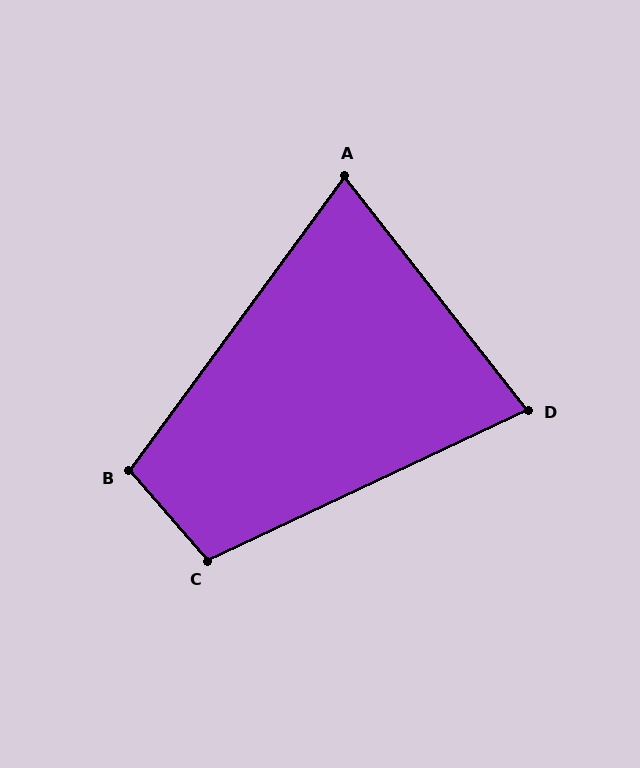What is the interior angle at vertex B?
Approximately 103 degrees (obtuse).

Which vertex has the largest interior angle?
C, at approximately 106 degrees.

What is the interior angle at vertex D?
Approximately 77 degrees (acute).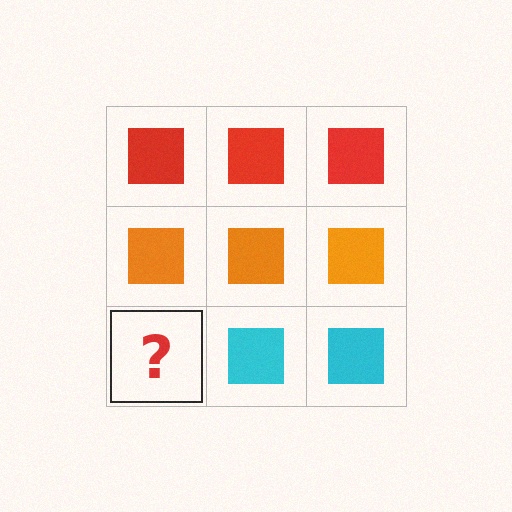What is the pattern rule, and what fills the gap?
The rule is that each row has a consistent color. The gap should be filled with a cyan square.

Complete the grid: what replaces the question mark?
The question mark should be replaced with a cyan square.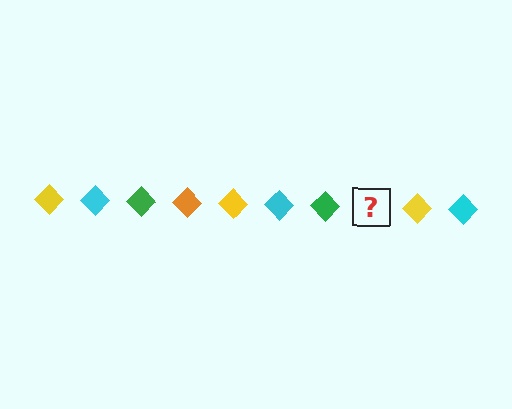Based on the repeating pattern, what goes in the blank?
The blank should be an orange diamond.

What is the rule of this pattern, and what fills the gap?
The rule is that the pattern cycles through yellow, cyan, green, orange diamonds. The gap should be filled with an orange diamond.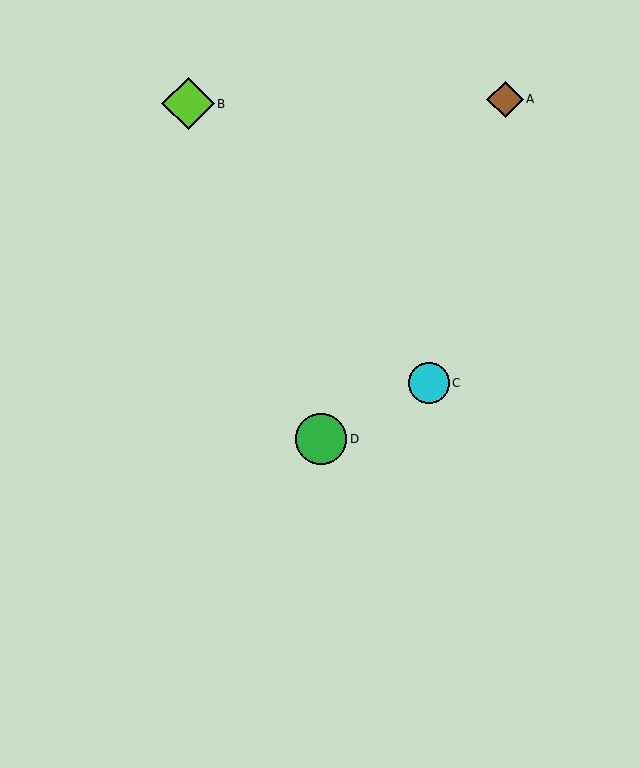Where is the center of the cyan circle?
The center of the cyan circle is at (429, 383).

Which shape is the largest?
The lime diamond (labeled B) is the largest.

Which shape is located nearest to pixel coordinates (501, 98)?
The brown diamond (labeled A) at (505, 99) is nearest to that location.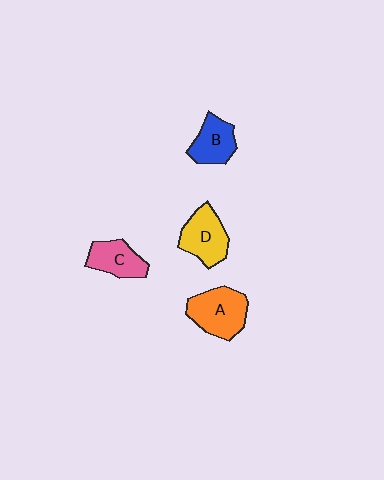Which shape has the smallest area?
Shape B (blue).